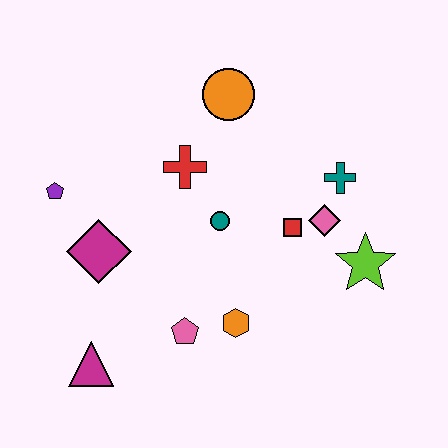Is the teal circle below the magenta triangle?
No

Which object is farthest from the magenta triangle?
The teal cross is farthest from the magenta triangle.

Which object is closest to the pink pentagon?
The orange hexagon is closest to the pink pentagon.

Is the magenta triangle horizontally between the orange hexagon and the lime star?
No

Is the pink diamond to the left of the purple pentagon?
No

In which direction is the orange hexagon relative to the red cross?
The orange hexagon is below the red cross.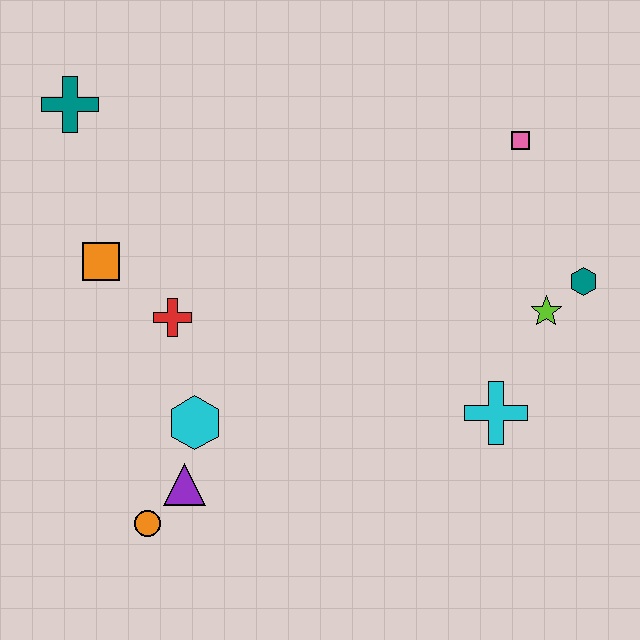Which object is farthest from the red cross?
The teal hexagon is farthest from the red cross.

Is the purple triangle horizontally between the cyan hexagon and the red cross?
Yes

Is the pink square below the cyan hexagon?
No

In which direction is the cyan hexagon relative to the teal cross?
The cyan hexagon is below the teal cross.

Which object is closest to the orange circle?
The purple triangle is closest to the orange circle.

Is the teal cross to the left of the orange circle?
Yes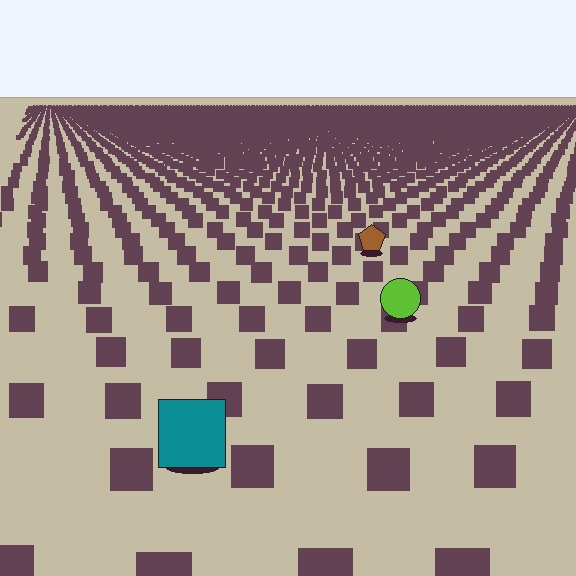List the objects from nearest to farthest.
From nearest to farthest: the teal square, the lime circle, the brown pentagon.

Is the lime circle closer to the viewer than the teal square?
No. The teal square is closer — you can tell from the texture gradient: the ground texture is coarser near it.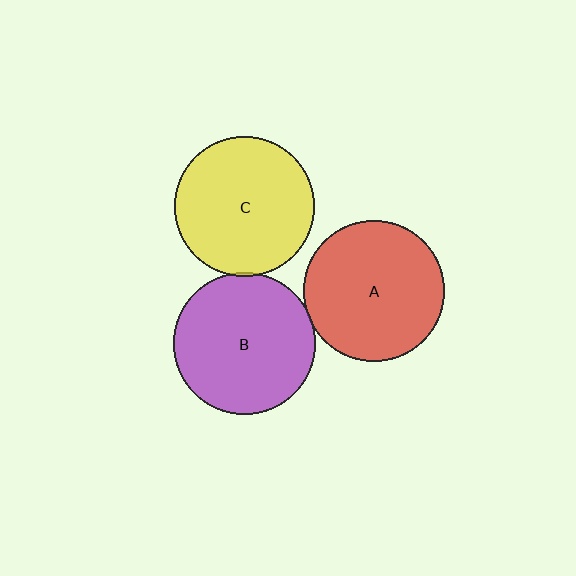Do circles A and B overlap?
Yes.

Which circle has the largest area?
Circle B (purple).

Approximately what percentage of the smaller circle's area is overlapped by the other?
Approximately 5%.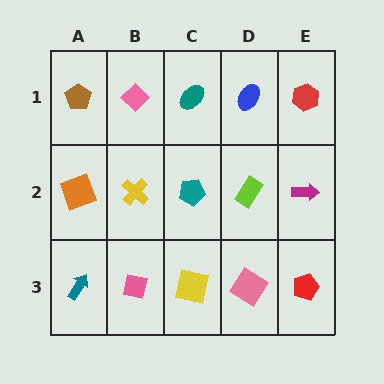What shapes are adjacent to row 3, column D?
A lime rectangle (row 2, column D), a yellow square (row 3, column C), a red pentagon (row 3, column E).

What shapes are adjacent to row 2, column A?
A brown pentagon (row 1, column A), a teal arrow (row 3, column A), a yellow cross (row 2, column B).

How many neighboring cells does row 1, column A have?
2.